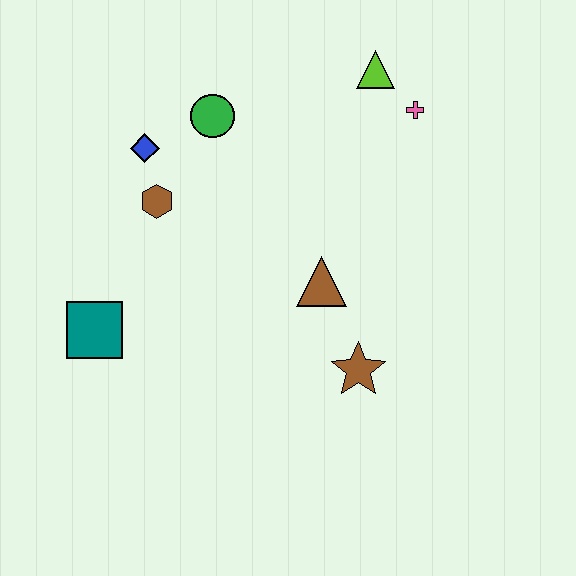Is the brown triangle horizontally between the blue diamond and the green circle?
No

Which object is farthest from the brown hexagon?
The pink cross is farthest from the brown hexagon.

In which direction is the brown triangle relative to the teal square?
The brown triangle is to the right of the teal square.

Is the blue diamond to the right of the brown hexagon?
No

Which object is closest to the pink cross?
The lime triangle is closest to the pink cross.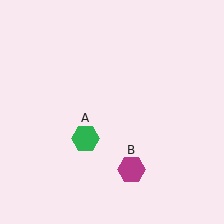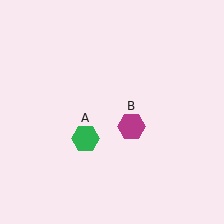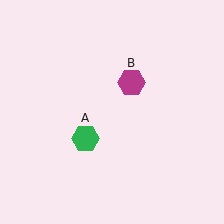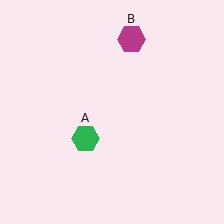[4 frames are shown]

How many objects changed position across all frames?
1 object changed position: magenta hexagon (object B).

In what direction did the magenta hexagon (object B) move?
The magenta hexagon (object B) moved up.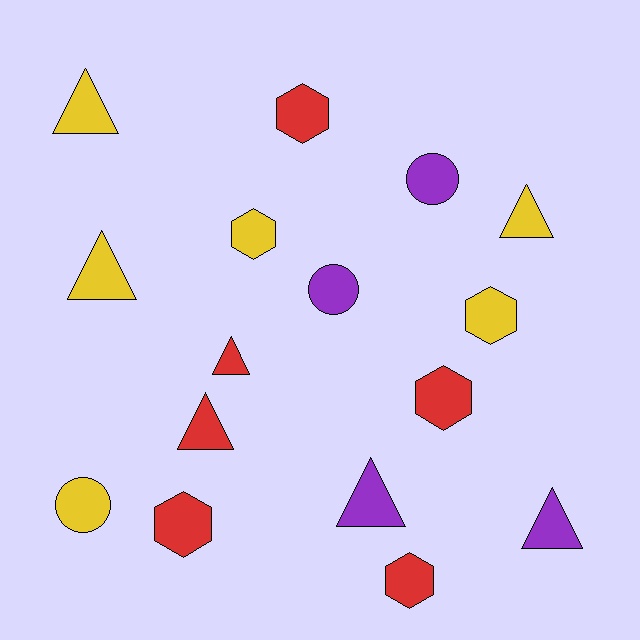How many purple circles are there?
There are 2 purple circles.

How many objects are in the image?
There are 16 objects.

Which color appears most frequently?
Red, with 6 objects.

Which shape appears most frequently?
Triangle, with 7 objects.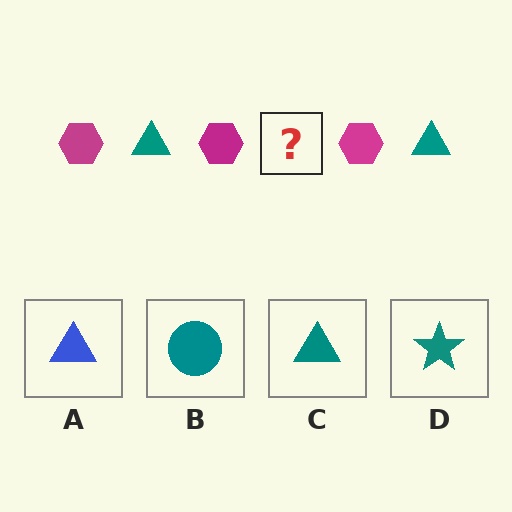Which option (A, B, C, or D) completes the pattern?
C.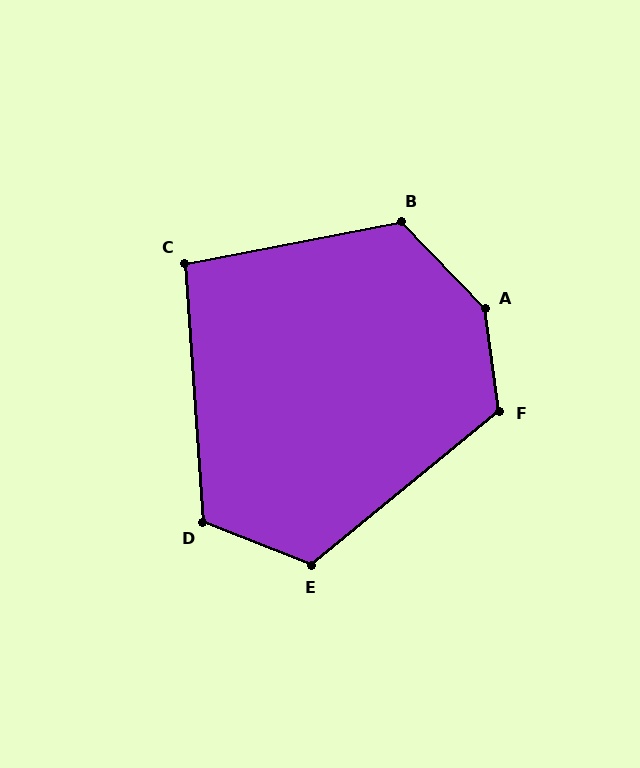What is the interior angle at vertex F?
Approximately 121 degrees (obtuse).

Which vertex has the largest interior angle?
A, at approximately 144 degrees.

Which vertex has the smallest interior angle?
C, at approximately 97 degrees.